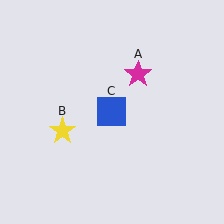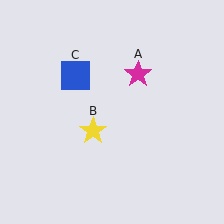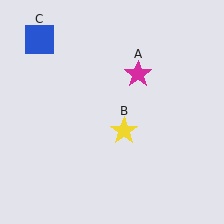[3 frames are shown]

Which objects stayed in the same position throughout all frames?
Magenta star (object A) remained stationary.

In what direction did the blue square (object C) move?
The blue square (object C) moved up and to the left.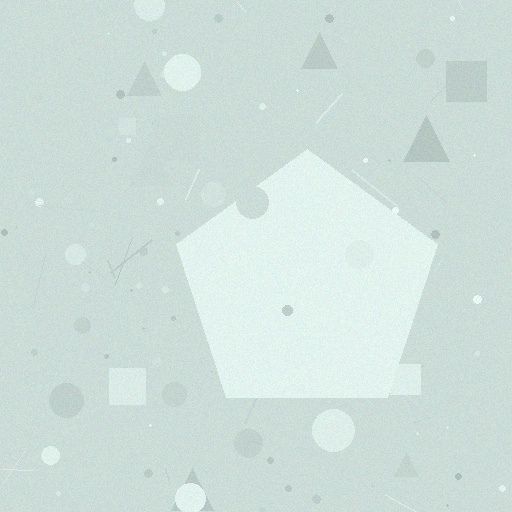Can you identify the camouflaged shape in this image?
The camouflaged shape is a pentagon.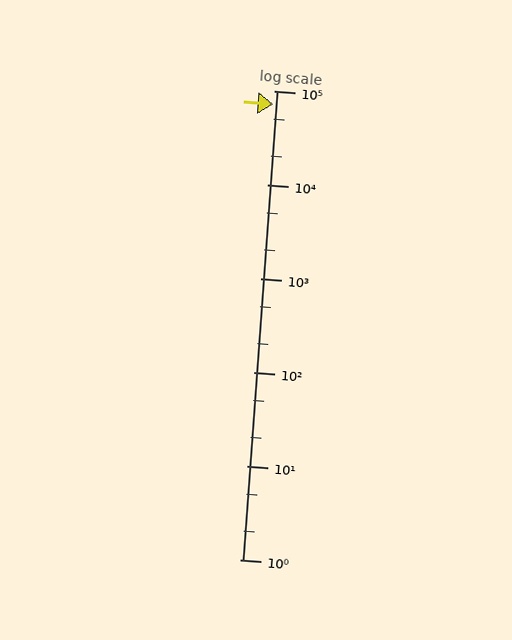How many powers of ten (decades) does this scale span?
The scale spans 5 decades, from 1 to 100000.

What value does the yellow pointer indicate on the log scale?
The pointer indicates approximately 72000.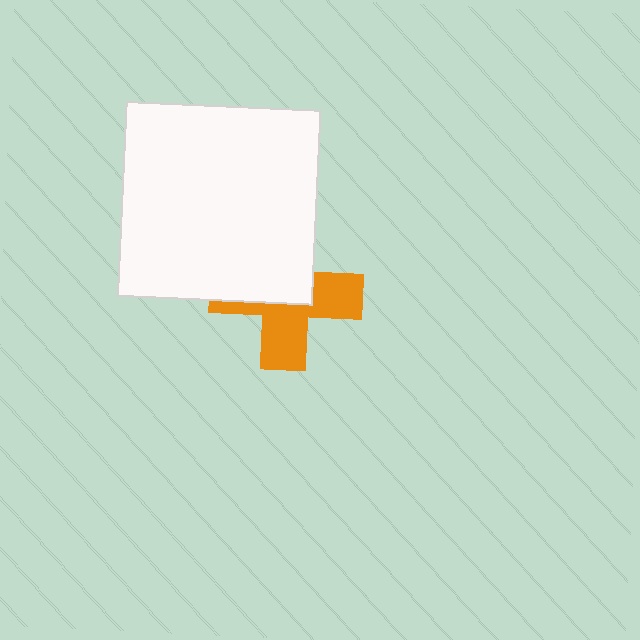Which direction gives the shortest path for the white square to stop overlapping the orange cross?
Moving up gives the shortest separation.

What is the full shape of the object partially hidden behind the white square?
The partially hidden object is an orange cross.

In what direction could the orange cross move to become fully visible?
The orange cross could move down. That would shift it out from behind the white square entirely.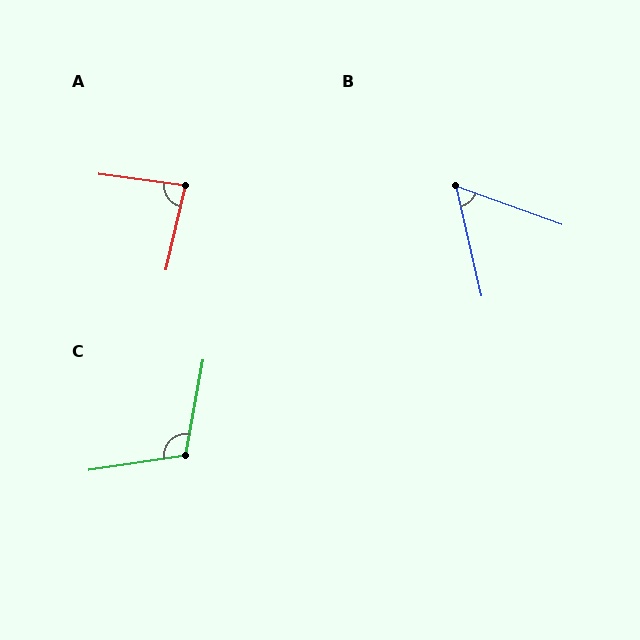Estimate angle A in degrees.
Approximately 85 degrees.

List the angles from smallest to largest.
B (57°), A (85°), C (109°).